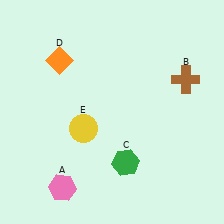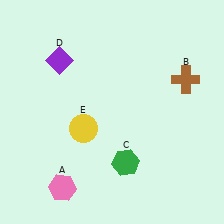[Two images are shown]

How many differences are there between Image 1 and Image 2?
There is 1 difference between the two images.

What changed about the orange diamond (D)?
In Image 1, D is orange. In Image 2, it changed to purple.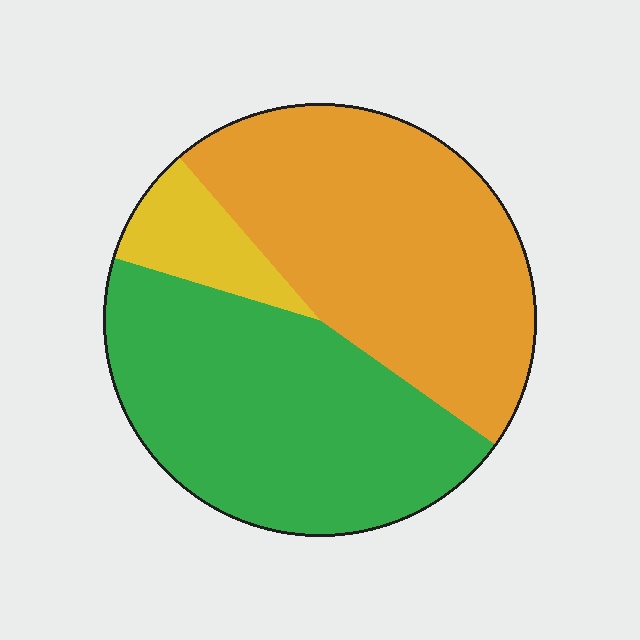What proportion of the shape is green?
Green covers 45% of the shape.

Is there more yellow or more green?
Green.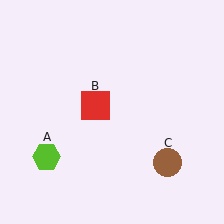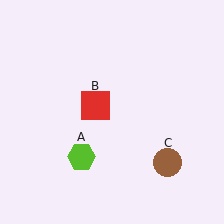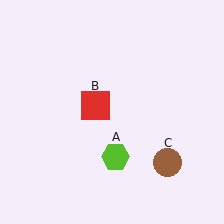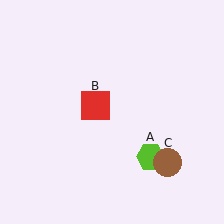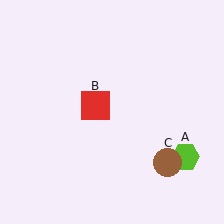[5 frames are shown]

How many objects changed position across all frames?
1 object changed position: lime hexagon (object A).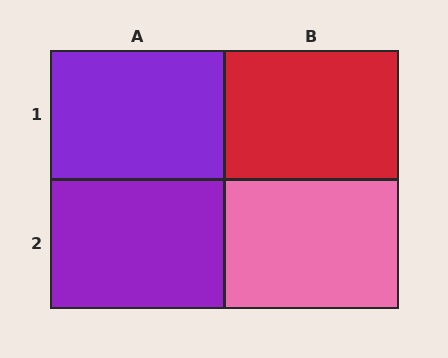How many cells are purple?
2 cells are purple.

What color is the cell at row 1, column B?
Red.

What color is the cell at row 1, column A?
Purple.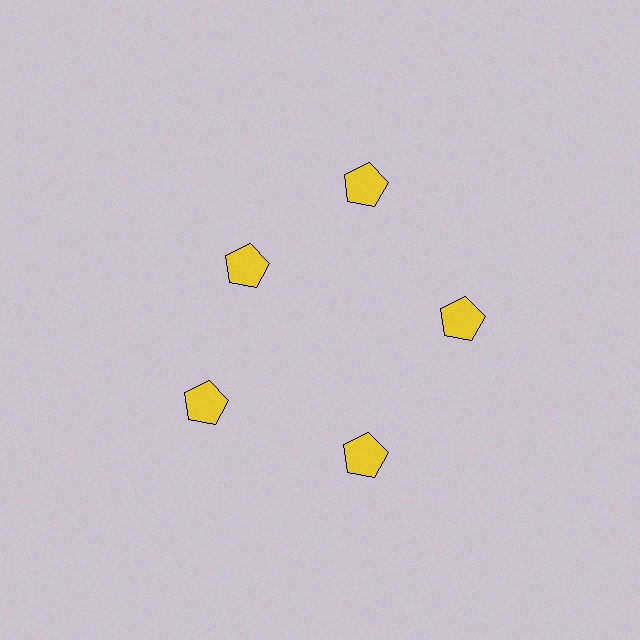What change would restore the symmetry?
The symmetry would be restored by moving it outward, back onto the ring so that all 5 pentagons sit at equal angles and equal distance from the center.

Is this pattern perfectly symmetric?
No. The 5 yellow pentagons are arranged in a ring, but one element near the 10 o'clock position is pulled inward toward the center, breaking the 5-fold rotational symmetry.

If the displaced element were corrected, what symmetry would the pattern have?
It would have 5-fold rotational symmetry — the pattern would map onto itself every 72 degrees.